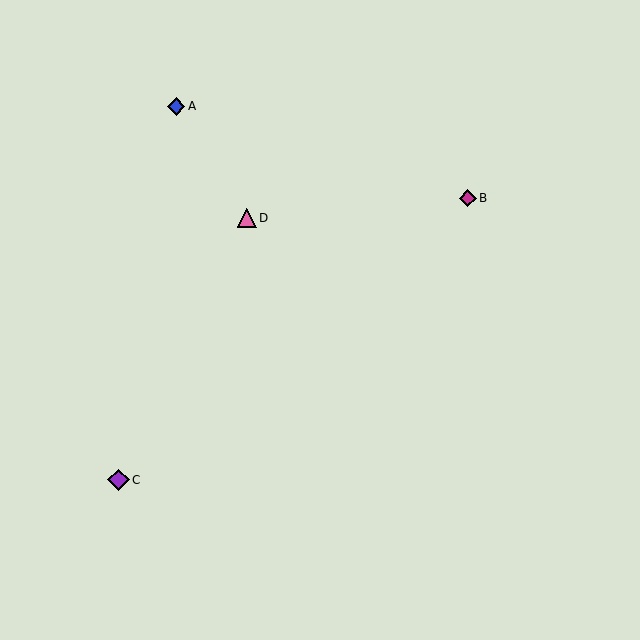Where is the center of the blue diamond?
The center of the blue diamond is at (176, 106).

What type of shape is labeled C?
Shape C is a purple diamond.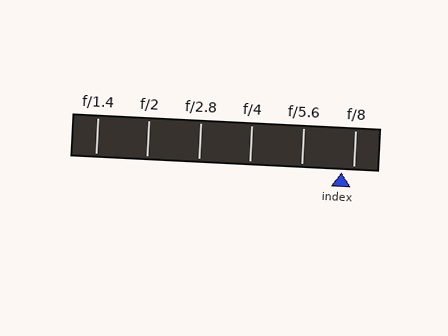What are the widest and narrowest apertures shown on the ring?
The widest aperture shown is f/1.4 and the narrowest is f/8.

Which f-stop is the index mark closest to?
The index mark is closest to f/8.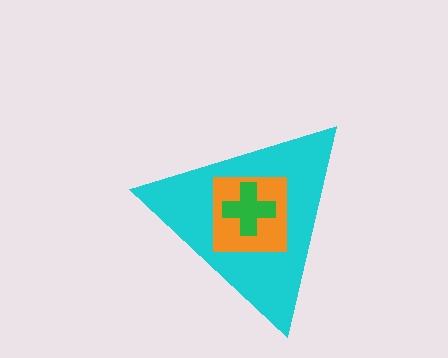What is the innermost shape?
The green cross.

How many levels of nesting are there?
3.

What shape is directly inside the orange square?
The green cross.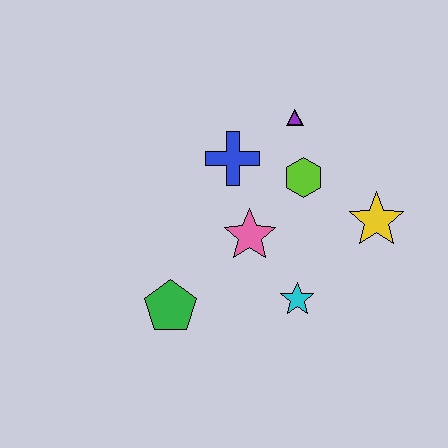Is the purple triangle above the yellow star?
Yes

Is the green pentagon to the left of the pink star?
Yes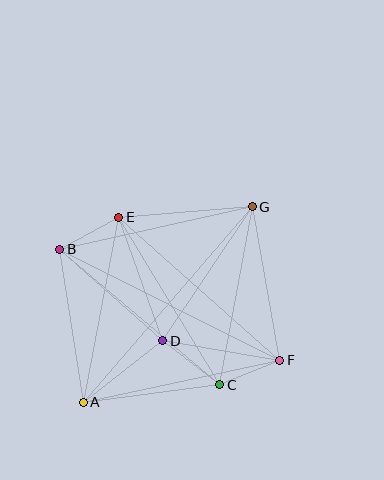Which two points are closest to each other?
Points C and F are closest to each other.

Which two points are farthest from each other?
Points A and G are farthest from each other.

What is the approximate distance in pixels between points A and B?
The distance between A and B is approximately 154 pixels.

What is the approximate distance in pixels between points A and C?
The distance between A and C is approximately 138 pixels.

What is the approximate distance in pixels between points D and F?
The distance between D and F is approximately 119 pixels.